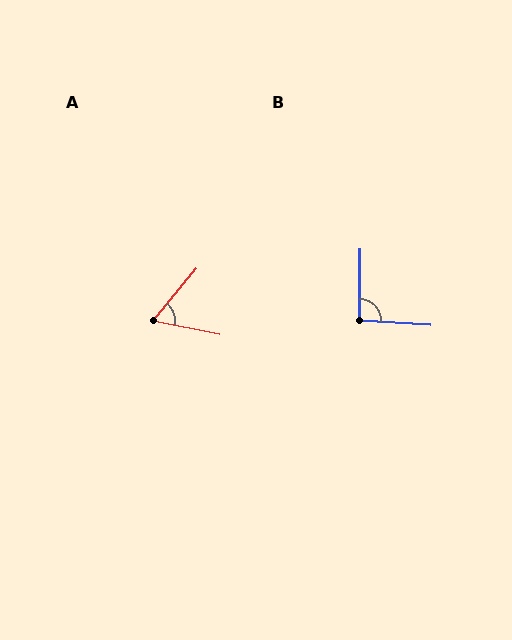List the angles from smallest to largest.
A (62°), B (94°).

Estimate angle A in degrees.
Approximately 62 degrees.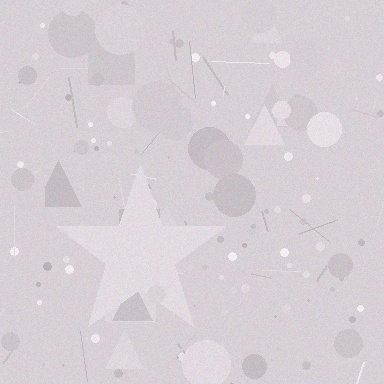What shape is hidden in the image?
A star is hidden in the image.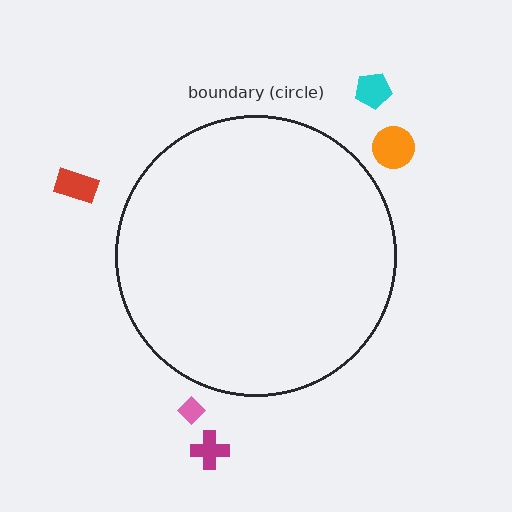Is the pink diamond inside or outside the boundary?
Outside.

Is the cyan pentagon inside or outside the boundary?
Outside.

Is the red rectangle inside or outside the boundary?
Outside.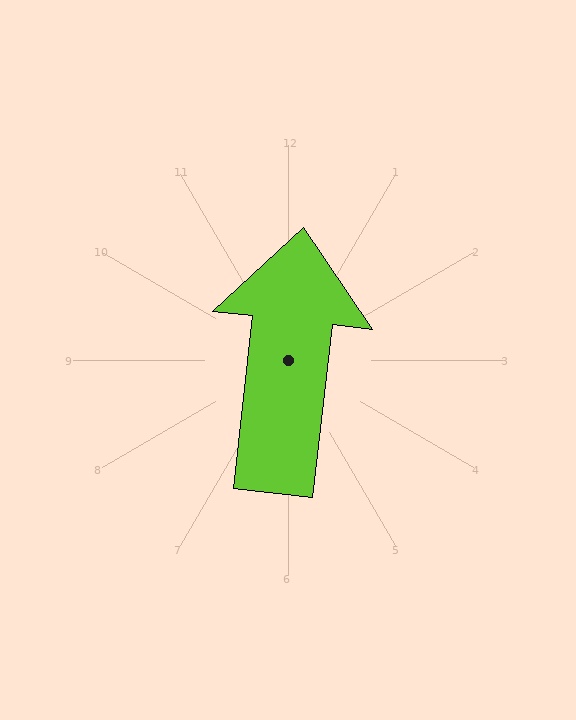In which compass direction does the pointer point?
North.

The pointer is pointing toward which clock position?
Roughly 12 o'clock.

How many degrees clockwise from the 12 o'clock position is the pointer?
Approximately 6 degrees.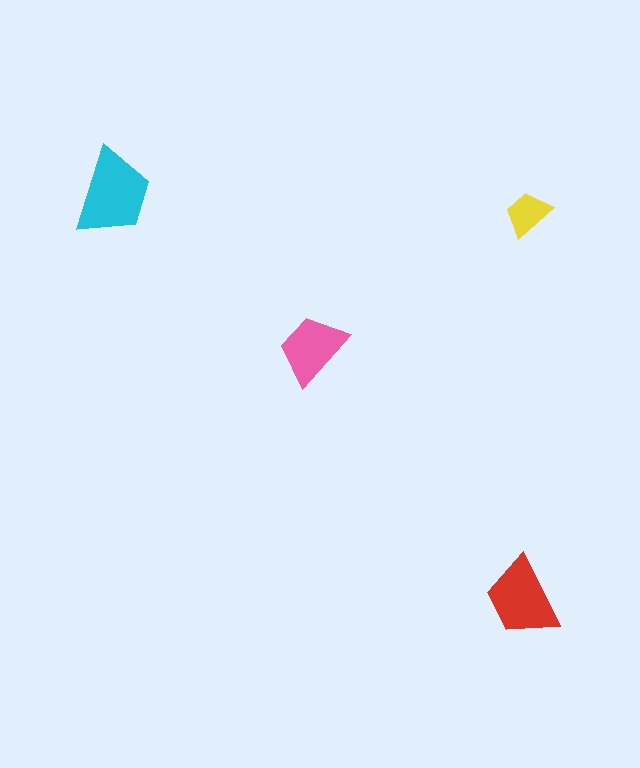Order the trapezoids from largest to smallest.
the cyan one, the red one, the pink one, the yellow one.